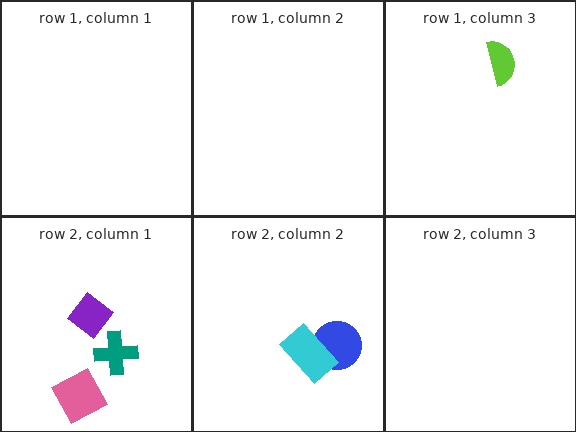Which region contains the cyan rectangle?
The row 2, column 2 region.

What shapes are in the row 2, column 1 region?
The teal cross, the pink square, the purple diamond.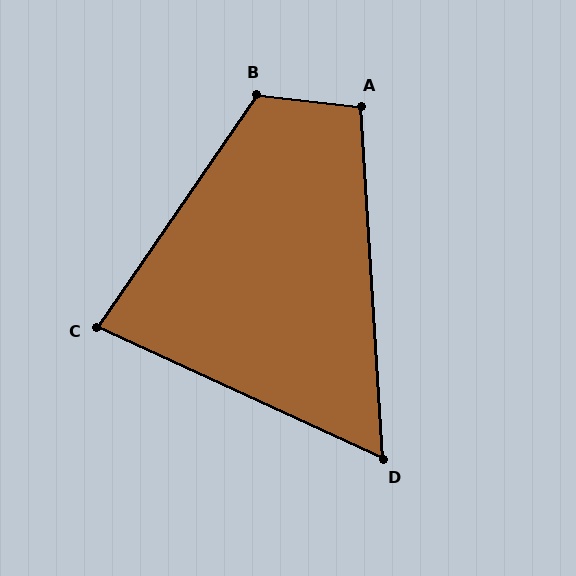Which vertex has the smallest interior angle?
D, at approximately 62 degrees.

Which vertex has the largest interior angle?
B, at approximately 118 degrees.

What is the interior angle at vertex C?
Approximately 80 degrees (acute).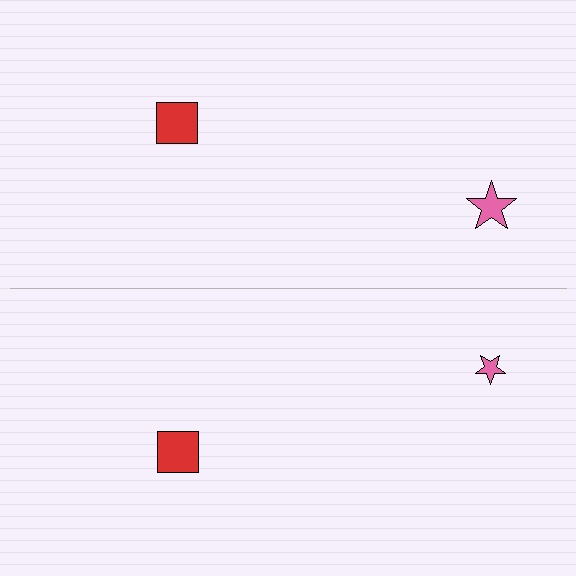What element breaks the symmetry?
The pink star on the bottom side has a different size than its mirror counterpart.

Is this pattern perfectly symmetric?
No, the pattern is not perfectly symmetric. The pink star on the bottom side has a different size than its mirror counterpart.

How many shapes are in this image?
There are 4 shapes in this image.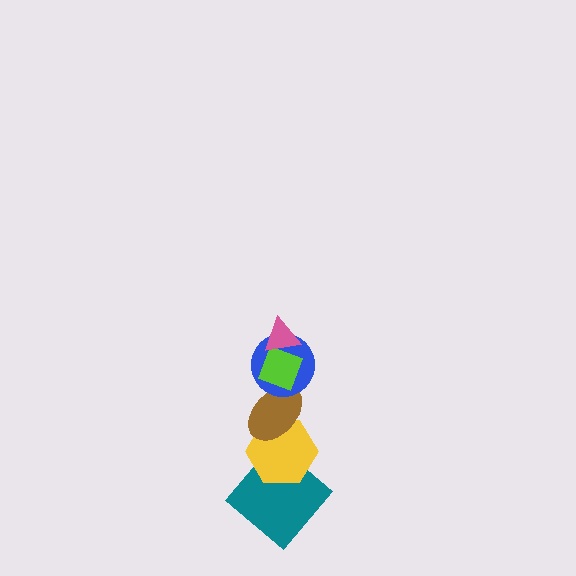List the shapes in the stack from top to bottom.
From top to bottom: the pink triangle, the lime diamond, the blue circle, the brown ellipse, the yellow hexagon, the teal diamond.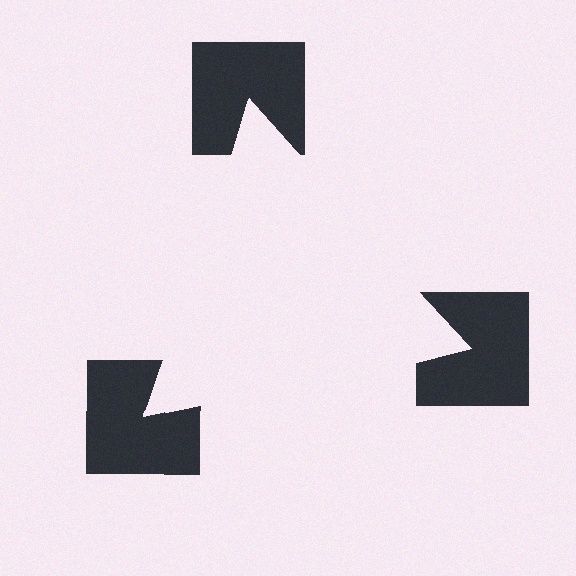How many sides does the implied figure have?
3 sides.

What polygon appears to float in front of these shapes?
An illusory triangle — its edges are inferred from the aligned wedge cuts in the notched squares, not physically drawn.